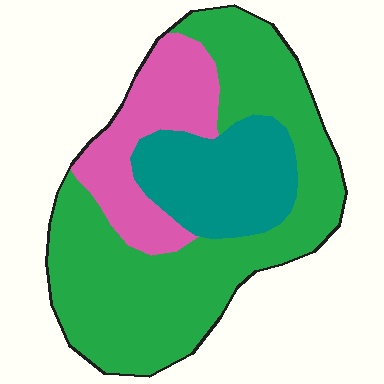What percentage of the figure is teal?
Teal takes up about one fifth (1/5) of the figure.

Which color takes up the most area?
Green, at roughly 60%.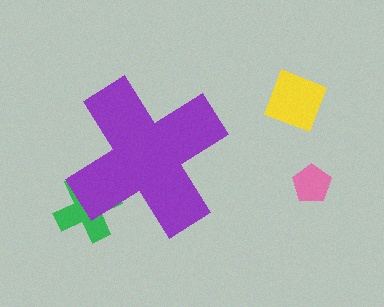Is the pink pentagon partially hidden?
No, the pink pentagon is fully visible.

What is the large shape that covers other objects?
A purple cross.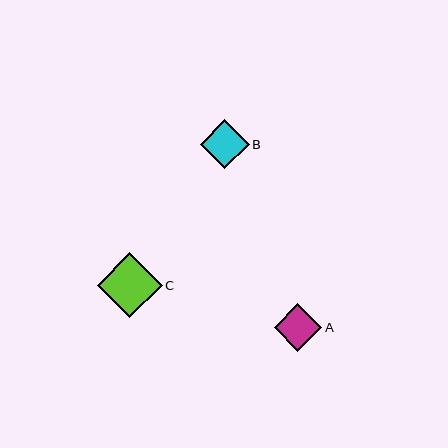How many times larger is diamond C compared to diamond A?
Diamond C is approximately 1.4 times the size of diamond A.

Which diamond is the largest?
Diamond C is the largest with a size of approximately 65 pixels.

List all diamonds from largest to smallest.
From largest to smallest: C, B, A.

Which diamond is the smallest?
Diamond A is the smallest with a size of approximately 48 pixels.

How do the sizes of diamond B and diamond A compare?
Diamond B and diamond A are approximately the same size.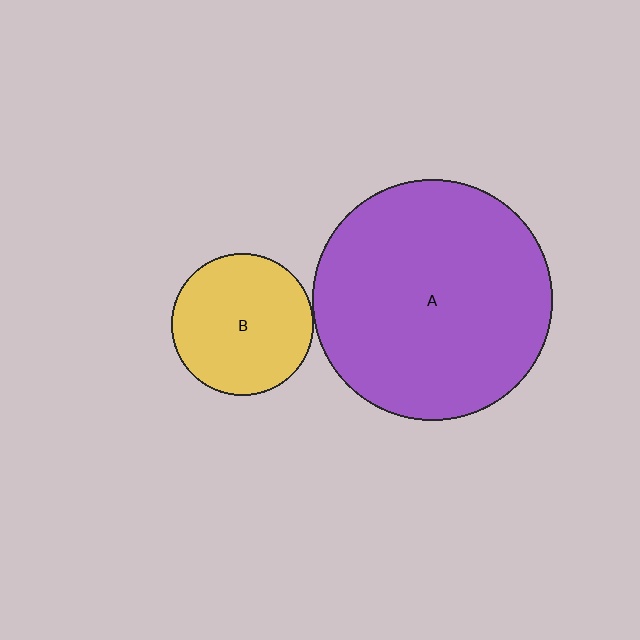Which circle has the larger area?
Circle A (purple).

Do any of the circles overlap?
No, none of the circles overlap.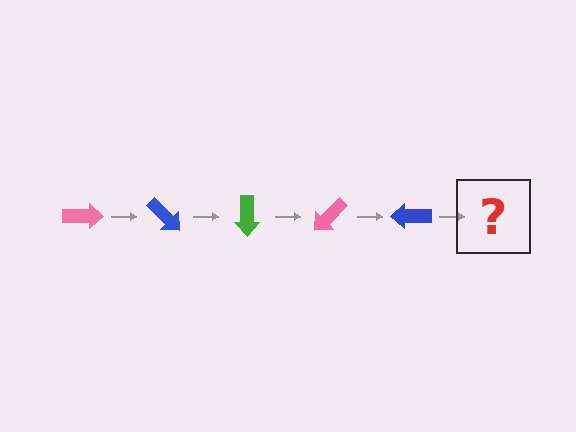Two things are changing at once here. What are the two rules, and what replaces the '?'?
The two rules are that it rotates 45 degrees each step and the color cycles through pink, blue, and green. The '?' should be a green arrow, rotated 225 degrees from the start.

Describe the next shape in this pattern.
It should be a green arrow, rotated 225 degrees from the start.